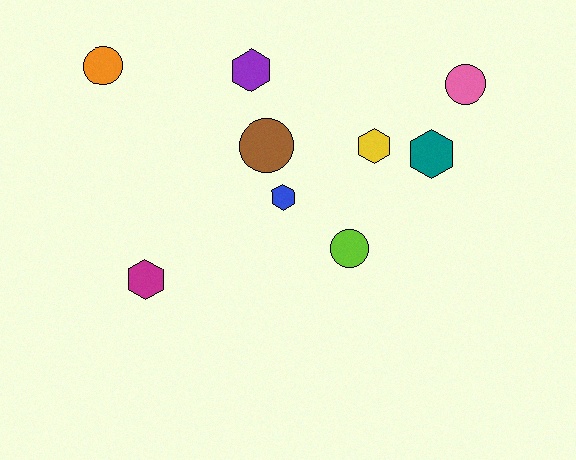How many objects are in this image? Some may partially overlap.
There are 9 objects.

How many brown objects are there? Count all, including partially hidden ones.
There is 1 brown object.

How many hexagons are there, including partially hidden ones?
There are 5 hexagons.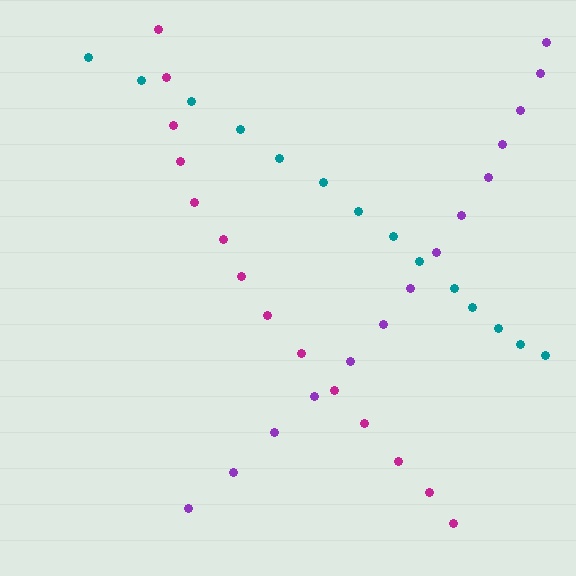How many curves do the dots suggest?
There are 3 distinct paths.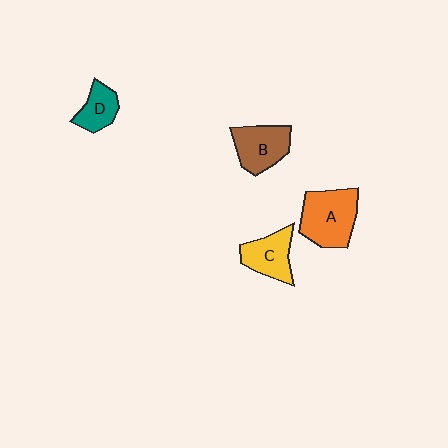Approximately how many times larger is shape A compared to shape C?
Approximately 1.4 times.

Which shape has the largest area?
Shape A (orange).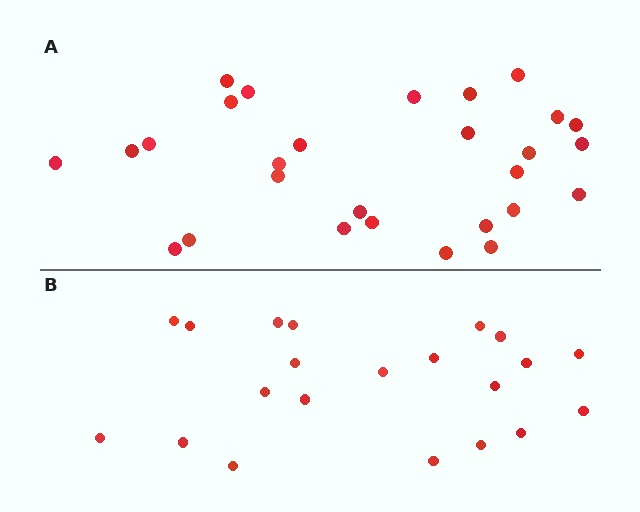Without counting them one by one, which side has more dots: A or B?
Region A (the top region) has more dots.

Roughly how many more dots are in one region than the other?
Region A has roughly 8 or so more dots than region B.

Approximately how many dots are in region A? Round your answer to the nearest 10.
About 30 dots. (The exact count is 28, which rounds to 30.)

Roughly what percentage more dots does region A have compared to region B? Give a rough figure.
About 35% more.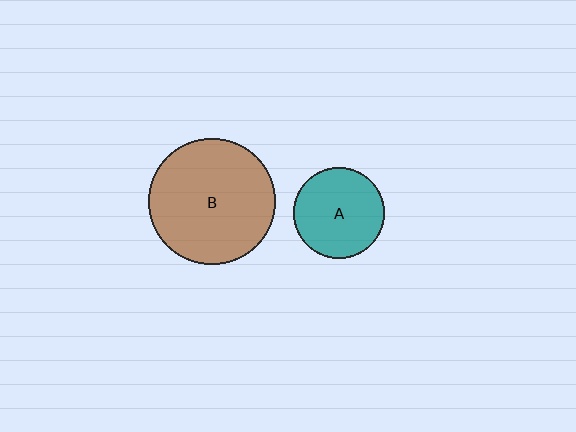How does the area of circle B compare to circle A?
Approximately 1.9 times.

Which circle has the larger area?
Circle B (brown).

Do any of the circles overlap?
No, none of the circles overlap.